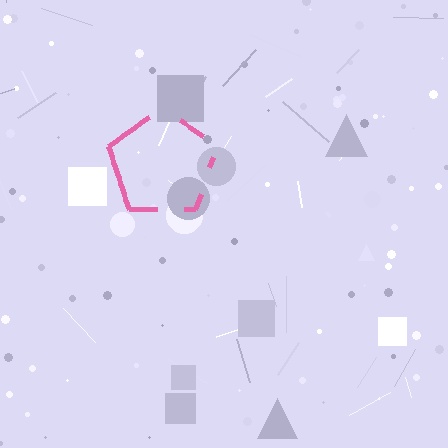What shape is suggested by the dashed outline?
The dashed outline suggests a pentagon.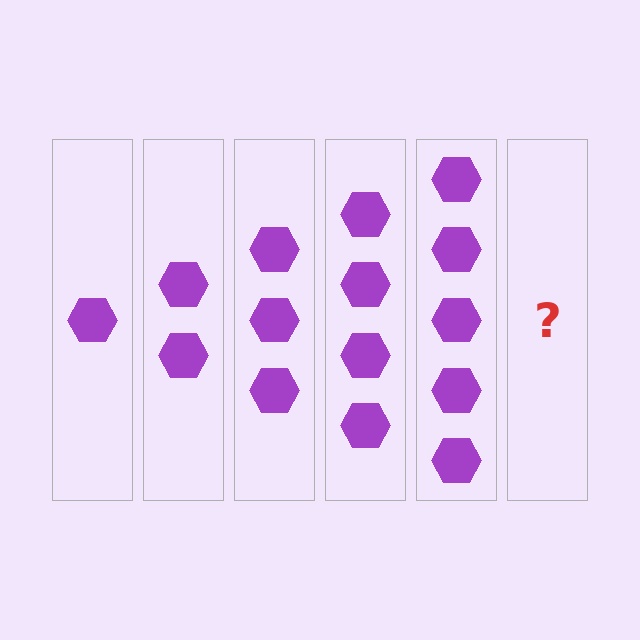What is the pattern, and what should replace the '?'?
The pattern is that each step adds one more hexagon. The '?' should be 6 hexagons.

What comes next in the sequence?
The next element should be 6 hexagons.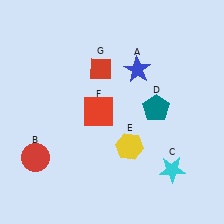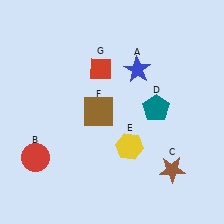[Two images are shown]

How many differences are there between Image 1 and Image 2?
There are 2 differences between the two images.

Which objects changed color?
C changed from cyan to brown. F changed from red to brown.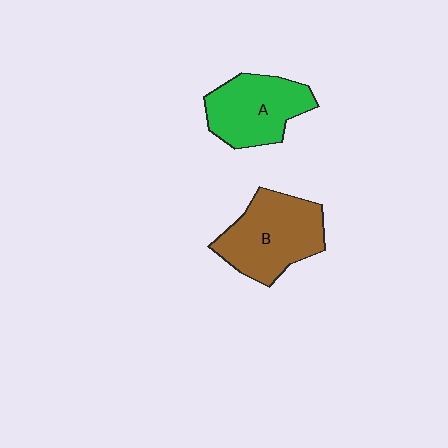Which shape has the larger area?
Shape B (brown).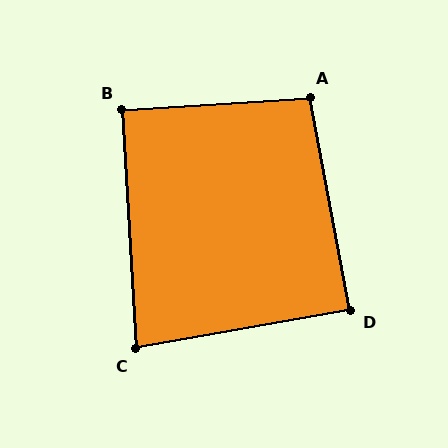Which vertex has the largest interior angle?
A, at approximately 97 degrees.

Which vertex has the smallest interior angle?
C, at approximately 83 degrees.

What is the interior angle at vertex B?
Approximately 91 degrees (approximately right).